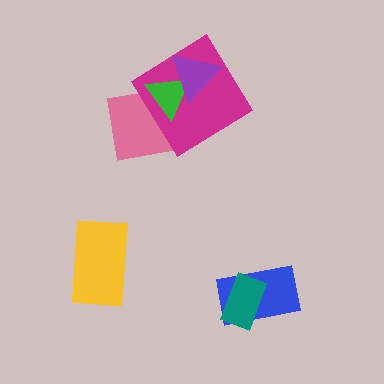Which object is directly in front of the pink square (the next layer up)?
The magenta diamond is directly in front of the pink square.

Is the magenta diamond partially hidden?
Yes, it is partially covered by another shape.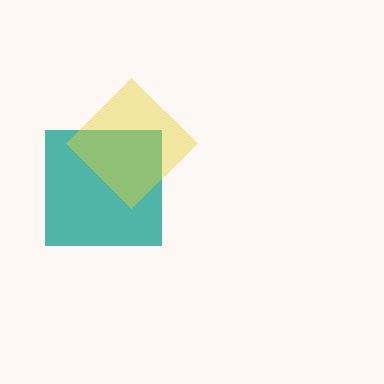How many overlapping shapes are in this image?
There are 2 overlapping shapes in the image.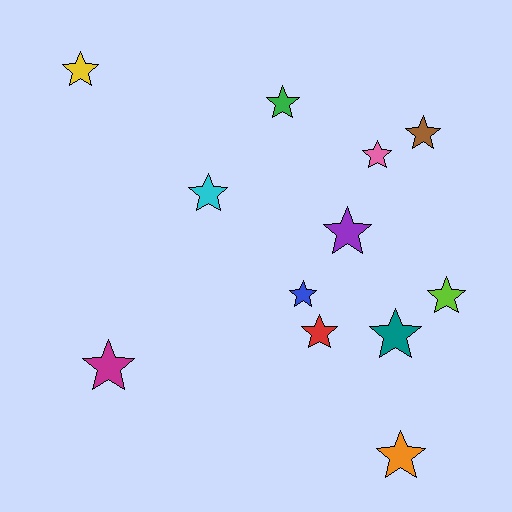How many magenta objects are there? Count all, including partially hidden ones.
There is 1 magenta object.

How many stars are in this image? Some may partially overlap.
There are 12 stars.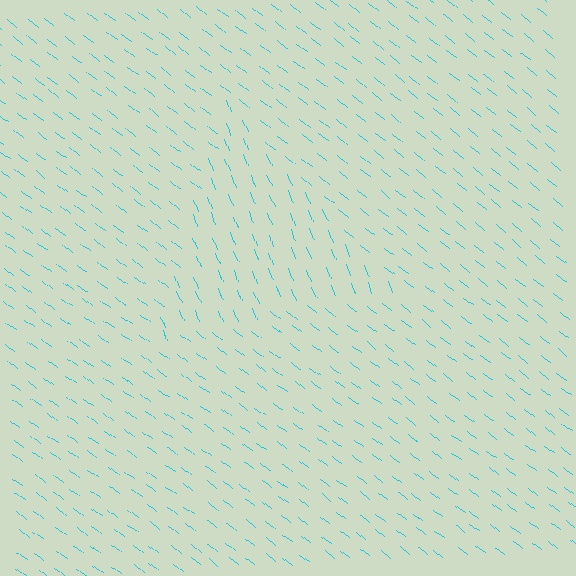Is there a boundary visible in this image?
Yes, there is a texture boundary formed by a change in line orientation.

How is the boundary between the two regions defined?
The boundary is defined purely by a change in line orientation (approximately 31 degrees difference). All lines are the same color and thickness.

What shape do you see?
I see a triangle.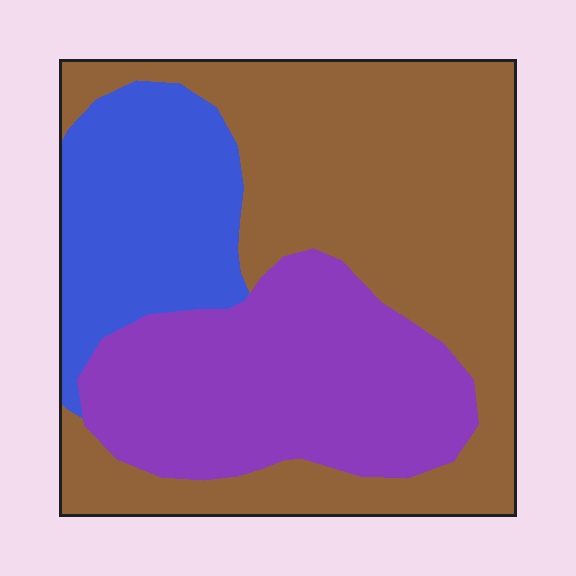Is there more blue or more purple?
Purple.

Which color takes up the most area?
Brown, at roughly 50%.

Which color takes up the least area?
Blue, at roughly 20%.